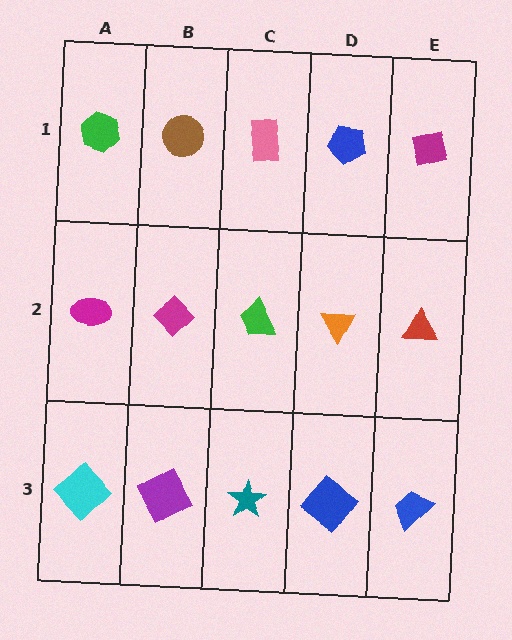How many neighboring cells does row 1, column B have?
3.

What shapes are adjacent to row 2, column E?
A magenta square (row 1, column E), a blue trapezoid (row 3, column E), an orange triangle (row 2, column D).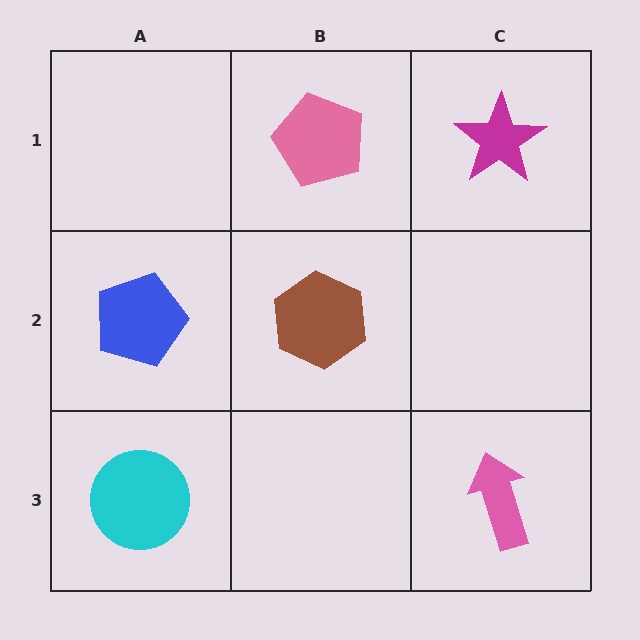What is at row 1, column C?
A magenta star.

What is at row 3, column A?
A cyan circle.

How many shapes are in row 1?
2 shapes.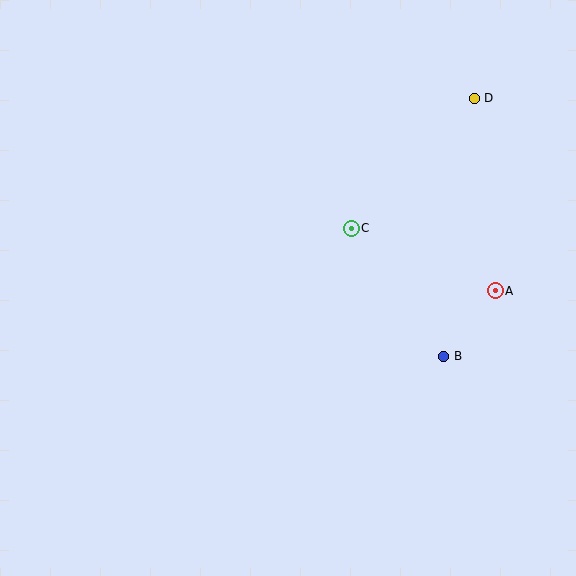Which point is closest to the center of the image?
Point C at (351, 228) is closest to the center.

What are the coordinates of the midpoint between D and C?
The midpoint between D and C is at (413, 163).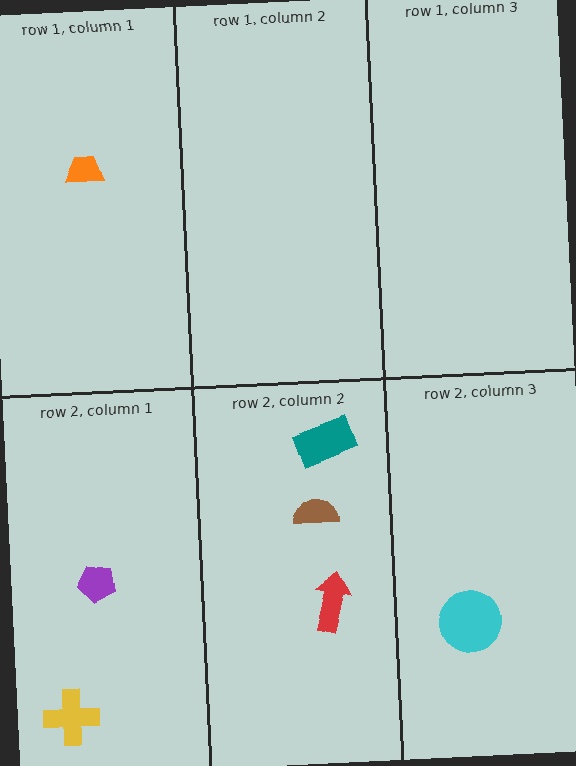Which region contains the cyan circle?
The row 2, column 3 region.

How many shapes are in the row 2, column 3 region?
1.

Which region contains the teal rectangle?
The row 2, column 2 region.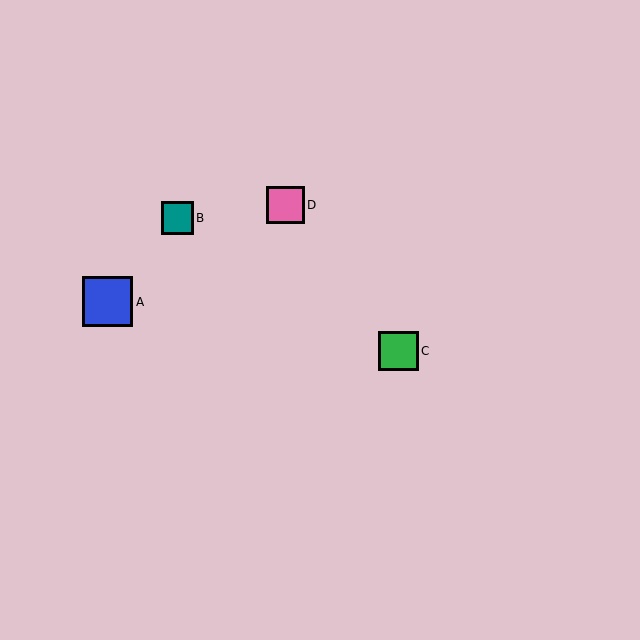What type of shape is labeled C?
Shape C is a green square.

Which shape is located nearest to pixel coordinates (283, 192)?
The pink square (labeled D) at (285, 205) is nearest to that location.